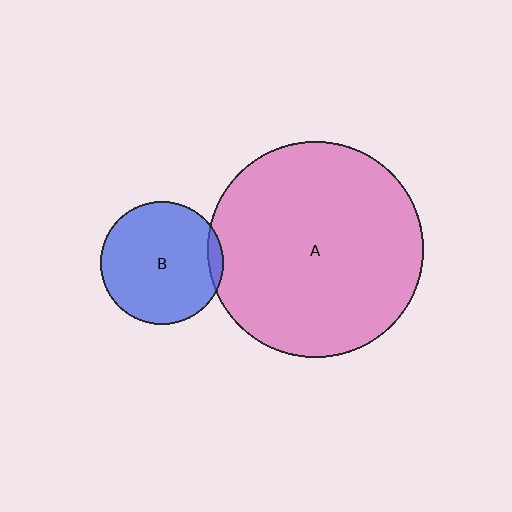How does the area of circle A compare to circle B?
Approximately 3.1 times.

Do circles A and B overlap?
Yes.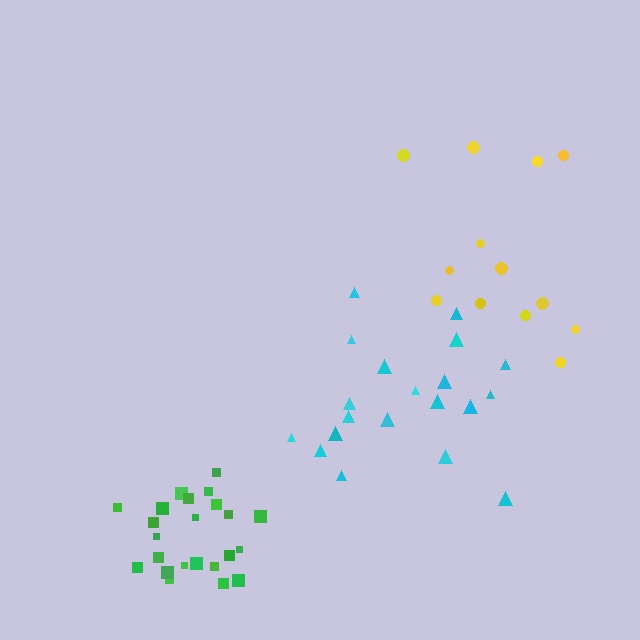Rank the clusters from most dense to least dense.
green, cyan, yellow.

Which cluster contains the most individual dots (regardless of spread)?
Green (25).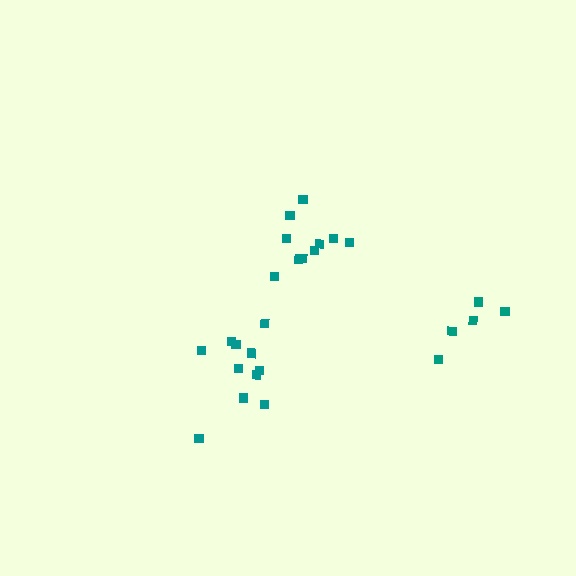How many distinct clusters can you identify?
There are 3 distinct clusters.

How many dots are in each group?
Group 1: 5 dots, Group 2: 11 dots, Group 3: 10 dots (26 total).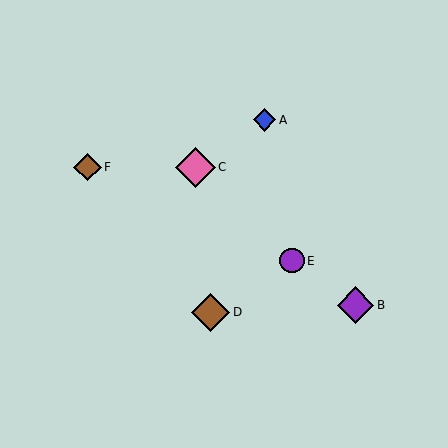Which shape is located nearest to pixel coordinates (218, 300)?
The brown diamond (labeled D) at (211, 312) is nearest to that location.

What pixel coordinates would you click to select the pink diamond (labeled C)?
Click at (195, 167) to select the pink diamond C.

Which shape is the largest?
The pink diamond (labeled C) is the largest.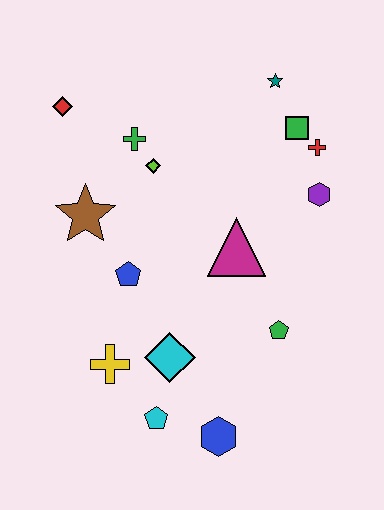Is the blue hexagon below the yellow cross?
Yes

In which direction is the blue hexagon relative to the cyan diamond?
The blue hexagon is below the cyan diamond.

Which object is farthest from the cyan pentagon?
The teal star is farthest from the cyan pentagon.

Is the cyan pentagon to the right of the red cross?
No